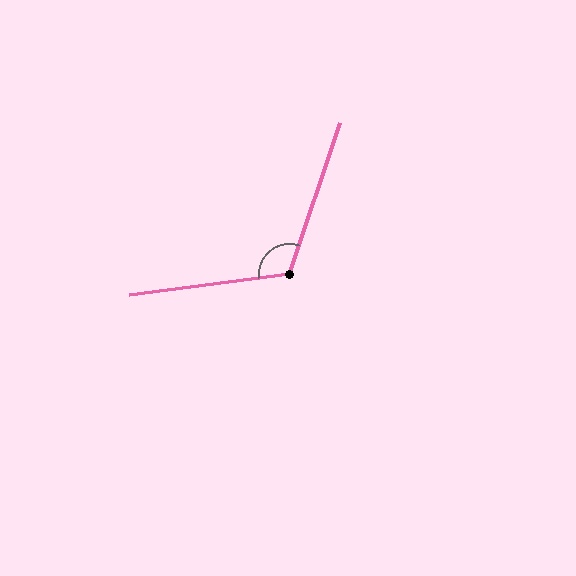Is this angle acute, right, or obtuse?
It is obtuse.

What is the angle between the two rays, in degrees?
Approximately 116 degrees.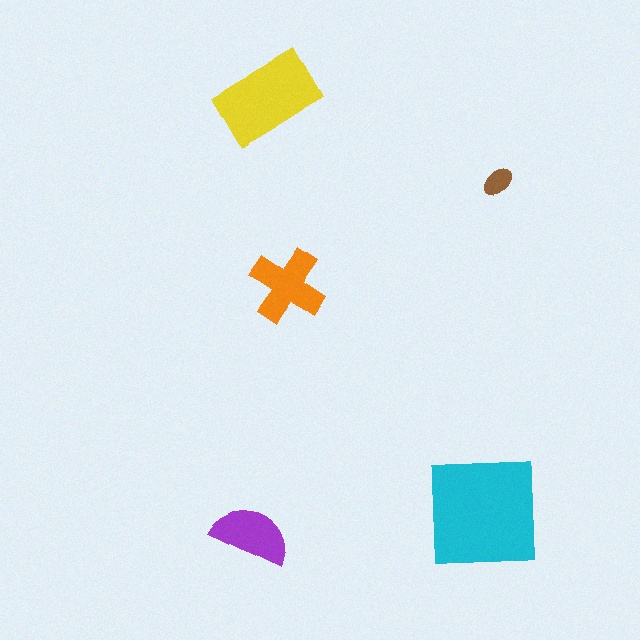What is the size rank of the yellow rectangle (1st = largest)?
2nd.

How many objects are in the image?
There are 5 objects in the image.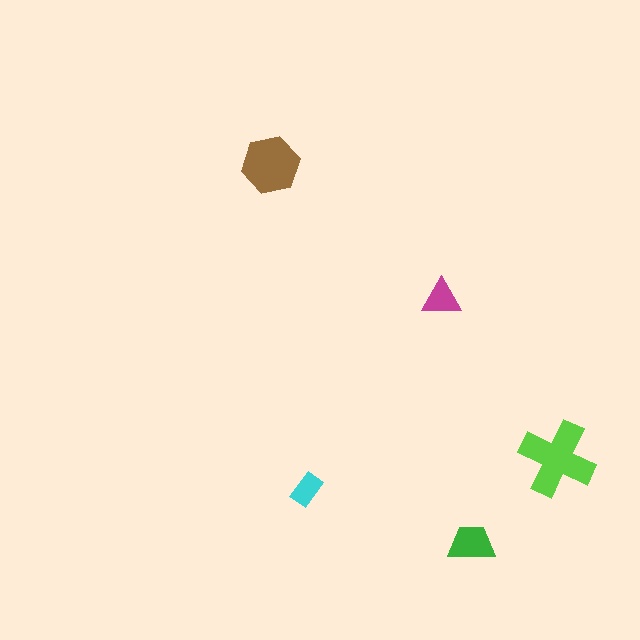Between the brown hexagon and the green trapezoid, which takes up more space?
The brown hexagon.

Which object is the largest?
The lime cross.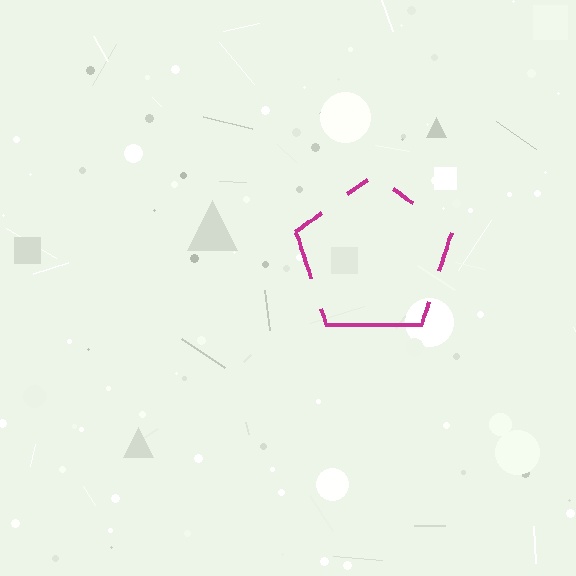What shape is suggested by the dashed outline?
The dashed outline suggests a pentagon.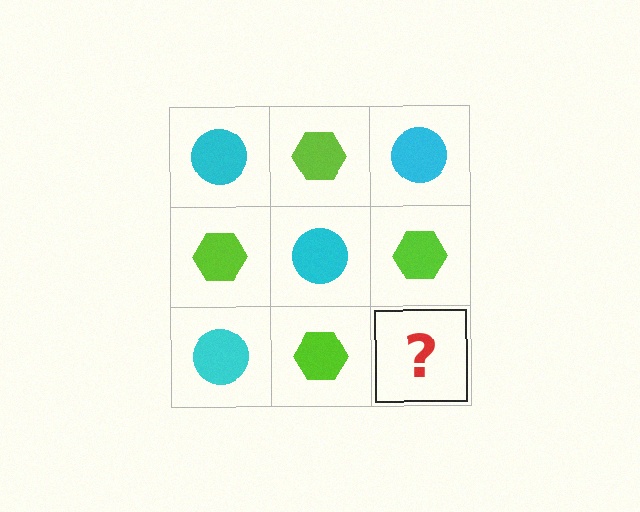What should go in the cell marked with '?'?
The missing cell should contain a cyan circle.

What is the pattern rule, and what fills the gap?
The rule is that it alternates cyan circle and lime hexagon in a checkerboard pattern. The gap should be filled with a cyan circle.